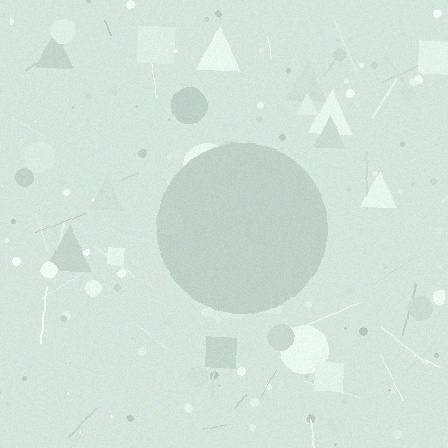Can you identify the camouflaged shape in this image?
The camouflaged shape is a circle.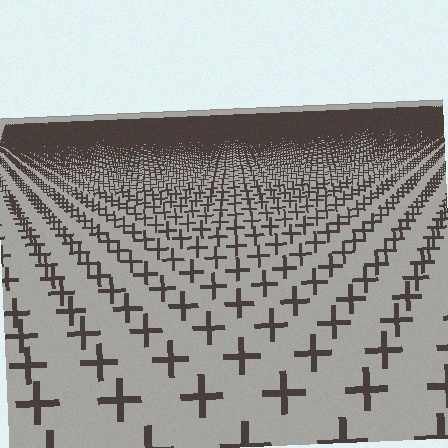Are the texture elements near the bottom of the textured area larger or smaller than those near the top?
Larger. Near the bottom, elements are closer to the viewer and appear at a bigger on-screen size.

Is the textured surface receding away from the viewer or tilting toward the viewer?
The surface is receding away from the viewer. Texture elements get smaller and denser toward the top.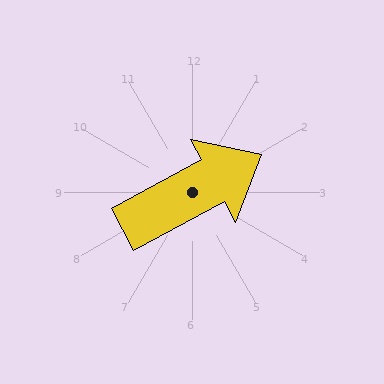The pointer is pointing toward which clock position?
Roughly 2 o'clock.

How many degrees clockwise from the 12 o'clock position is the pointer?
Approximately 62 degrees.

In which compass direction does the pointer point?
Northeast.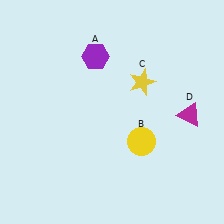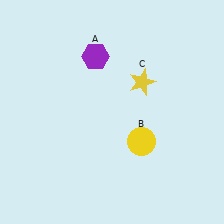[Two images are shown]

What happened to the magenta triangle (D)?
The magenta triangle (D) was removed in Image 2. It was in the bottom-right area of Image 1.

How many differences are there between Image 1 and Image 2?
There is 1 difference between the two images.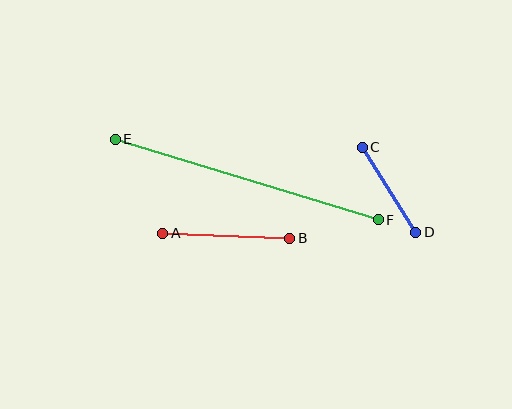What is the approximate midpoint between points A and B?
The midpoint is at approximately (226, 236) pixels.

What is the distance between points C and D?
The distance is approximately 101 pixels.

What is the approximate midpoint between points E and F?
The midpoint is at approximately (247, 180) pixels.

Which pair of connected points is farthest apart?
Points E and F are farthest apart.